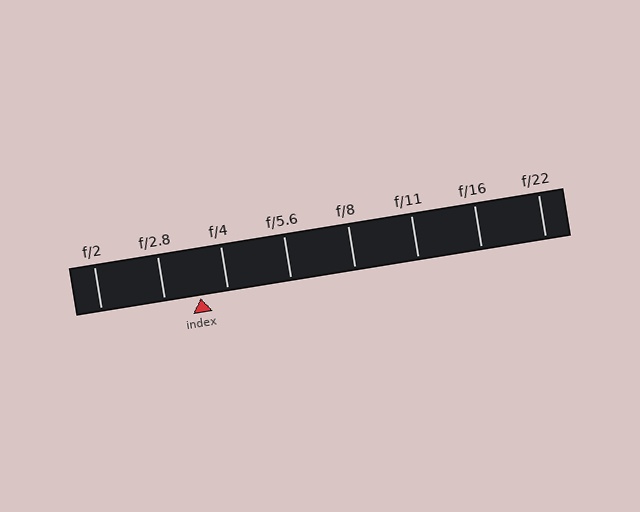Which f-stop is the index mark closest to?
The index mark is closest to f/4.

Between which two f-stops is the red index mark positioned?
The index mark is between f/2.8 and f/4.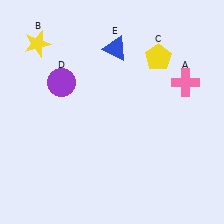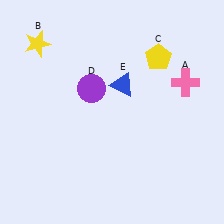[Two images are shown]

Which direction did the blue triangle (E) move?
The blue triangle (E) moved down.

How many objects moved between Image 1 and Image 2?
2 objects moved between the two images.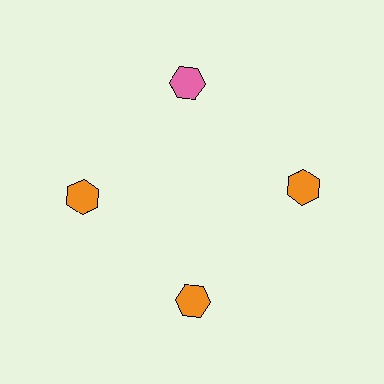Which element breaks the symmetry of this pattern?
The pink hexagon at roughly the 12 o'clock position breaks the symmetry. All other shapes are orange hexagons.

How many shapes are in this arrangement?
There are 4 shapes arranged in a ring pattern.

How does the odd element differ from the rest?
It has a different color: pink instead of orange.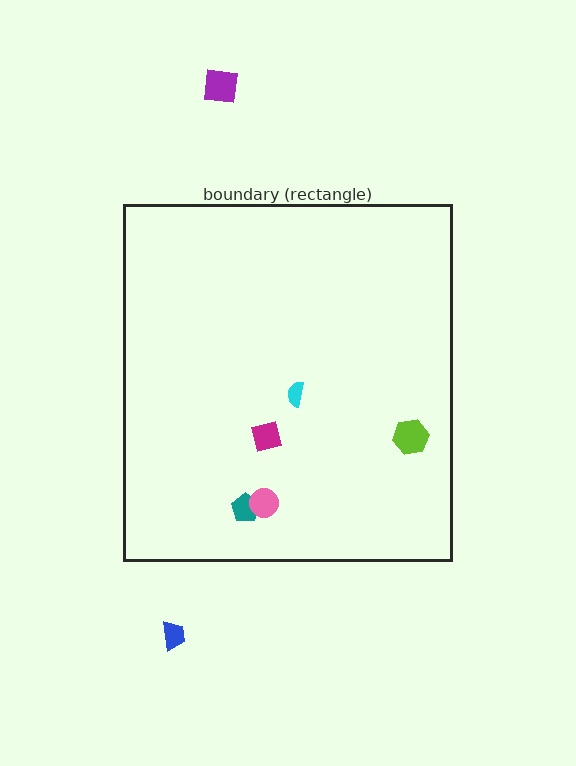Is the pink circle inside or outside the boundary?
Inside.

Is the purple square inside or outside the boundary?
Outside.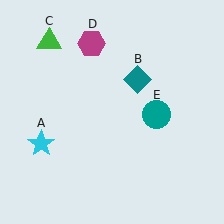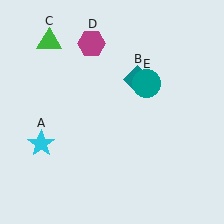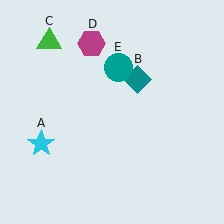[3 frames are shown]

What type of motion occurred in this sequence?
The teal circle (object E) rotated counterclockwise around the center of the scene.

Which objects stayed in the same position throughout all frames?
Cyan star (object A) and teal diamond (object B) and green triangle (object C) and magenta hexagon (object D) remained stationary.